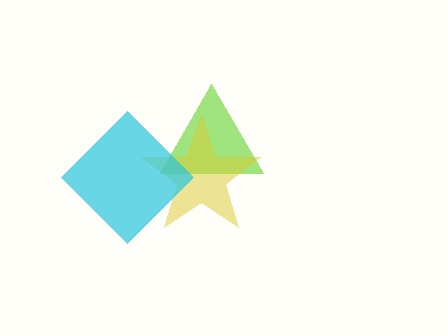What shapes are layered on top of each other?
The layered shapes are: a lime triangle, a yellow star, a cyan diamond.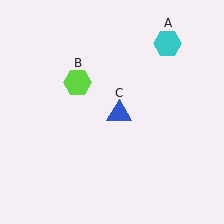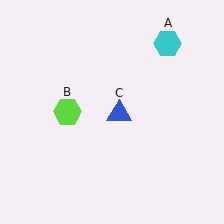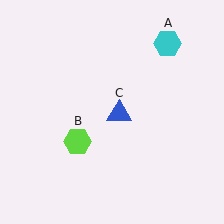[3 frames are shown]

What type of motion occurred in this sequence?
The lime hexagon (object B) rotated counterclockwise around the center of the scene.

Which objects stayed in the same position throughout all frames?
Cyan hexagon (object A) and blue triangle (object C) remained stationary.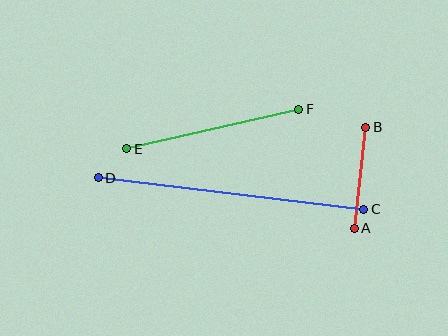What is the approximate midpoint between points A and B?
The midpoint is at approximately (360, 178) pixels.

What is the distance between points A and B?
The distance is approximately 102 pixels.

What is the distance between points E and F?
The distance is approximately 176 pixels.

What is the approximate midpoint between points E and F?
The midpoint is at approximately (213, 129) pixels.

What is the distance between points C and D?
The distance is approximately 267 pixels.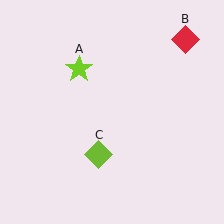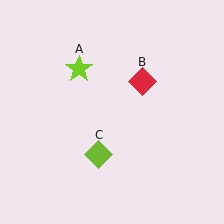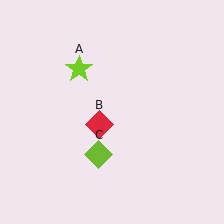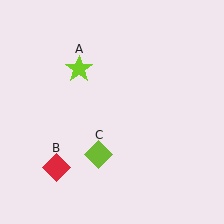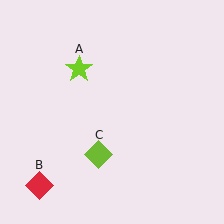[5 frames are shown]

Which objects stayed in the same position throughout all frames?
Lime star (object A) and lime diamond (object C) remained stationary.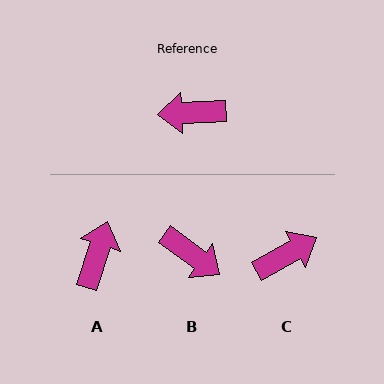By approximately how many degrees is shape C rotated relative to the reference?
Approximately 153 degrees clockwise.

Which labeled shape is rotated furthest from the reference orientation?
C, about 153 degrees away.